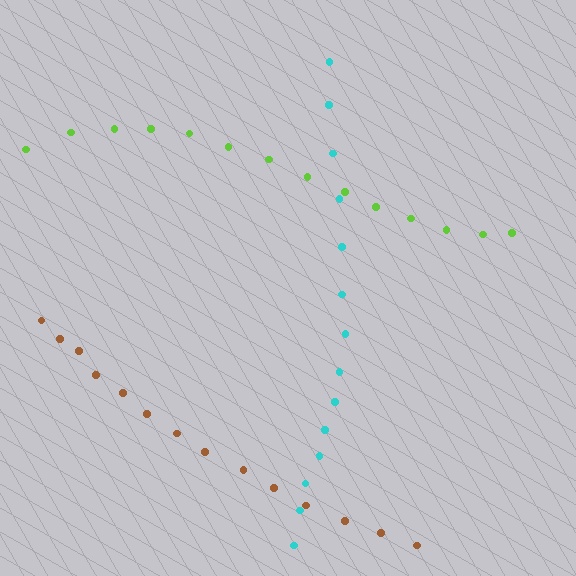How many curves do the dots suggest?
There are 3 distinct paths.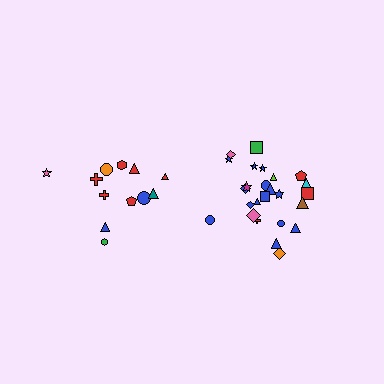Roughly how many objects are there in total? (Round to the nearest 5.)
Roughly 35 objects in total.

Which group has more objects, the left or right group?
The right group.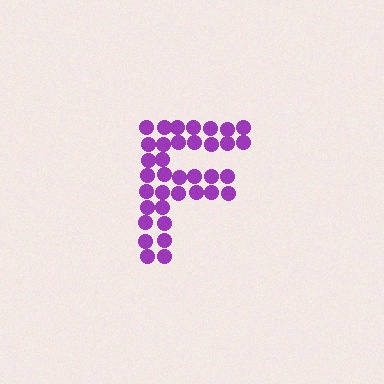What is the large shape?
The large shape is the letter F.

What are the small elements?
The small elements are circles.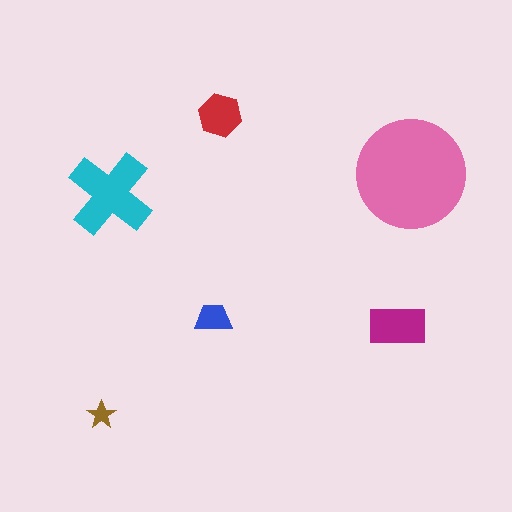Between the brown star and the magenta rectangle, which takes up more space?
The magenta rectangle.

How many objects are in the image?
There are 6 objects in the image.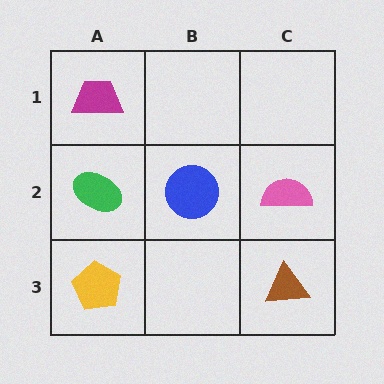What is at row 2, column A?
A green ellipse.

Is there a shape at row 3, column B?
No, that cell is empty.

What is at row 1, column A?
A magenta trapezoid.